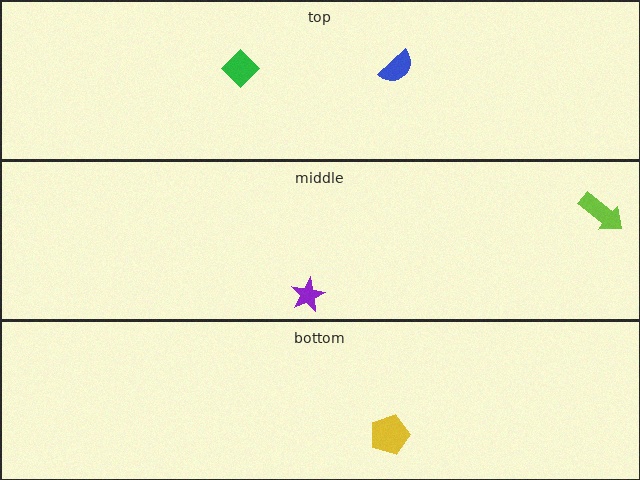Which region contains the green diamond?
The top region.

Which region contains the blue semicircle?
The top region.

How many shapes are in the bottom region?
1.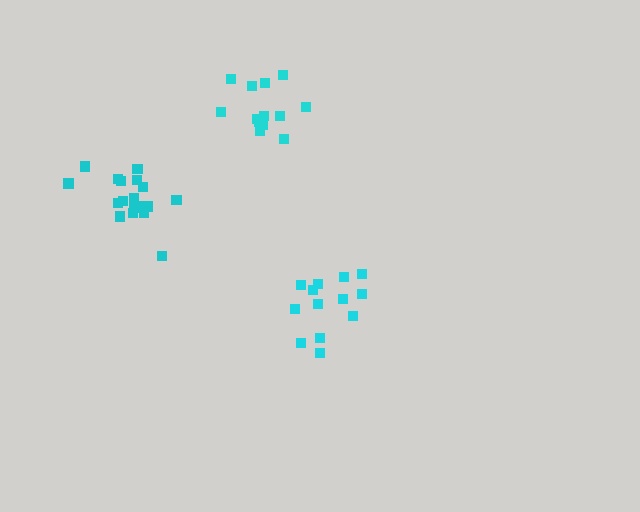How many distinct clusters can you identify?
There are 3 distinct clusters.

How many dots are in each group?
Group 1: 18 dots, Group 2: 13 dots, Group 3: 13 dots (44 total).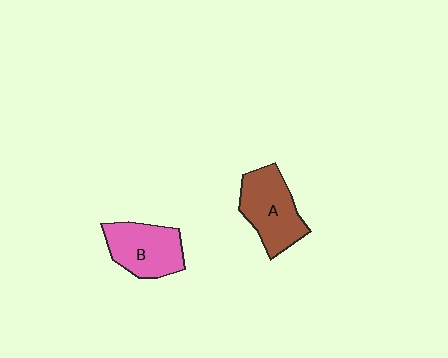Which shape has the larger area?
Shape A (brown).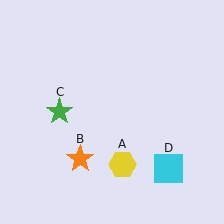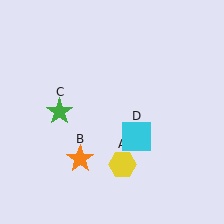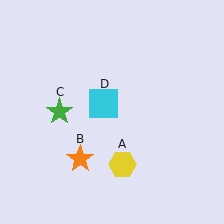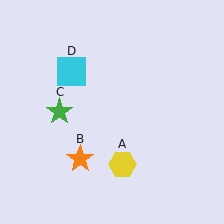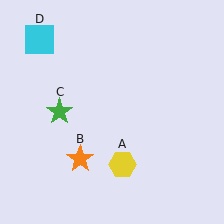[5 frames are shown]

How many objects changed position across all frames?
1 object changed position: cyan square (object D).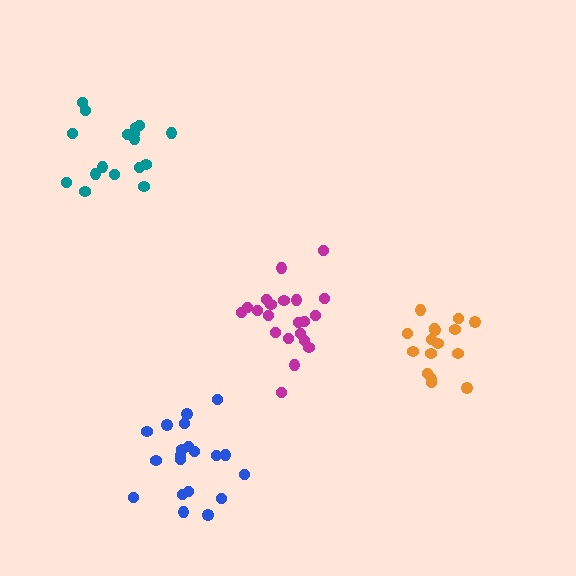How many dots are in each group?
Group 1: 16 dots, Group 2: 17 dots, Group 3: 21 dots, Group 4: 20 dots (74 total).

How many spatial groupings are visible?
There are 4 spatial groupings.